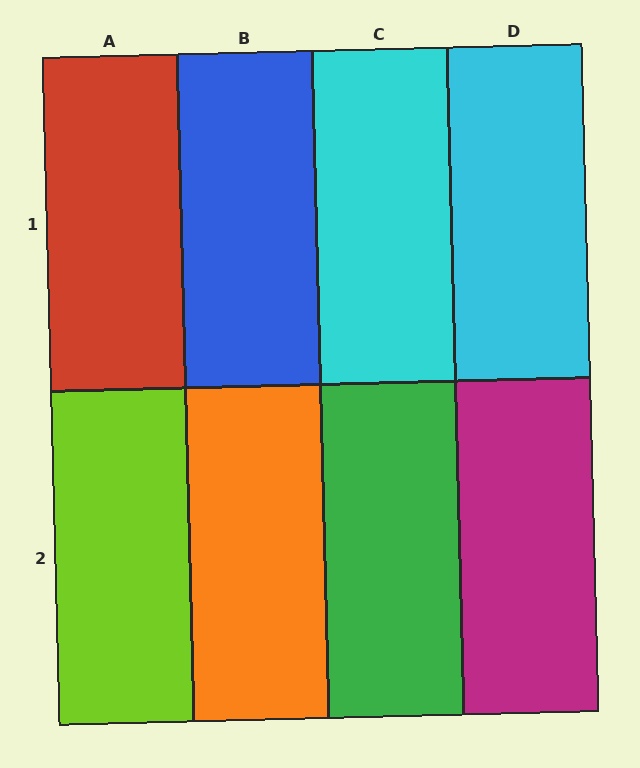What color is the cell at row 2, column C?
Green.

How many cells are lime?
1 cell is lime.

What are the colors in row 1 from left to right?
Red, blue, cyan, cyan.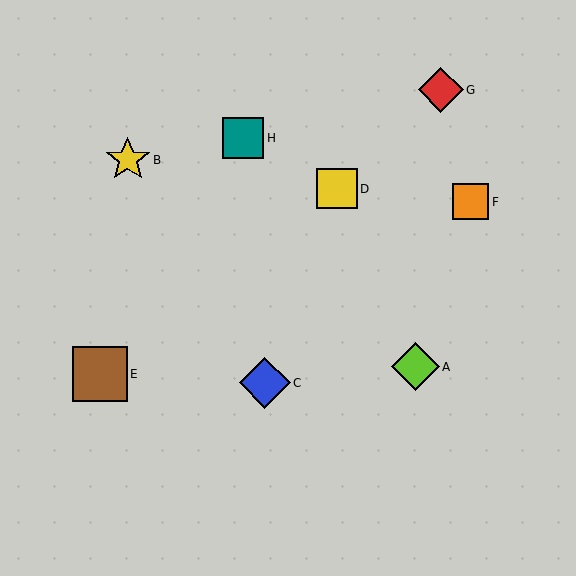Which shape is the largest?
The brown square (labeled E) is the largest.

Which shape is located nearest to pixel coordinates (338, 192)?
The yellow square (labeled D) at (337, 189) is nearest to that location.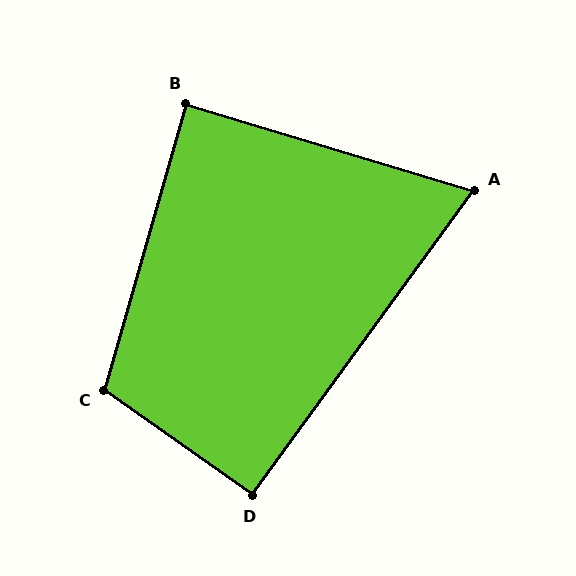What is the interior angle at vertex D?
Approximately 91 degrees (approximately right).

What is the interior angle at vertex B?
Approximately 89 degrees (approximately right).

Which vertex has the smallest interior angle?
A, at approximately 71 degrees.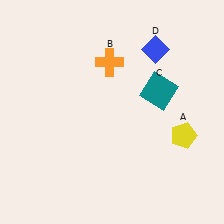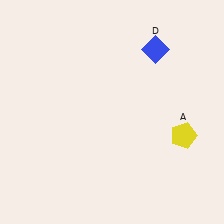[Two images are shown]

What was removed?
The orange cross (B), the teal square (C) were removed in Image 2.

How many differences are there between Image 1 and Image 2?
There are 2 differences between the two images.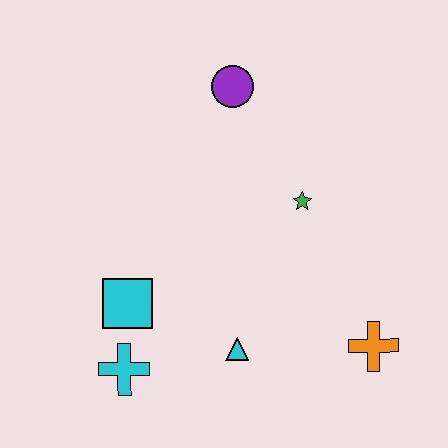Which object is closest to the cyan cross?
The cyan square is closest to the cyan cross.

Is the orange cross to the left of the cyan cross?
No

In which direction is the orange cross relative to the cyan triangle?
The orange cross is to the right of the cyan triangle.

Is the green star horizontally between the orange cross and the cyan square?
Yes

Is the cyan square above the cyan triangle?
Yes